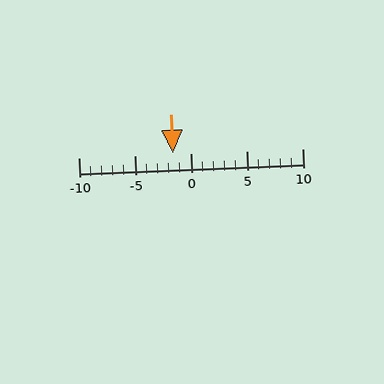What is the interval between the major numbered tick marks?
The major tick marks are spaced 5 units apart.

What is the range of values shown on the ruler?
The ruler shows values from -10 to 10.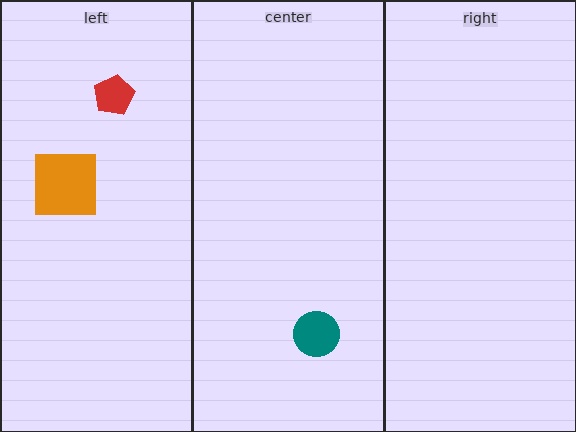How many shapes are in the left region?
2.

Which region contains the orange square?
The left region.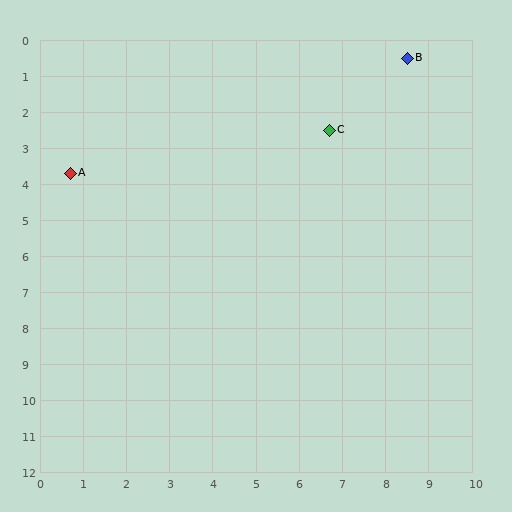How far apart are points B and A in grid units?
Points B and A are about 8.4 grid units apart.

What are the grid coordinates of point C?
Point C is at approximately (6.7, 2.5).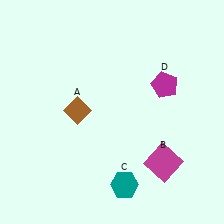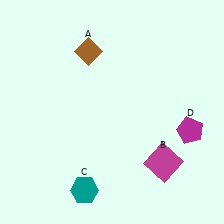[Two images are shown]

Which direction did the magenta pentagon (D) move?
The magenta pentagon (D) moved down.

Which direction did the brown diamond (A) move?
The brown diamond (A) moved up.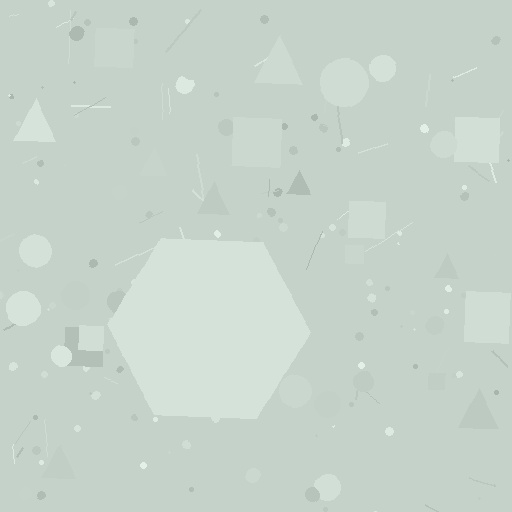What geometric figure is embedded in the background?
A hexagon is embedded in the background.